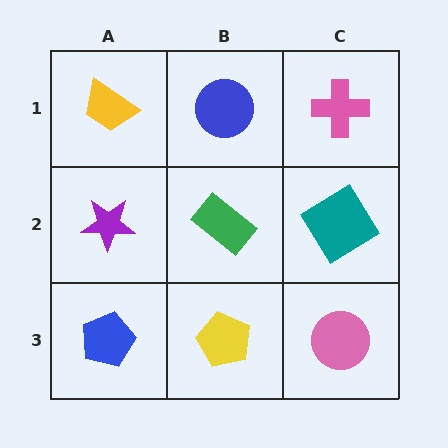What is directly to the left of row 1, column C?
A blue circle.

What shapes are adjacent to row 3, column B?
A green rectangle (row 2, column B), a blue pentagon (row 3, column A), a pink circle (row 3, column C).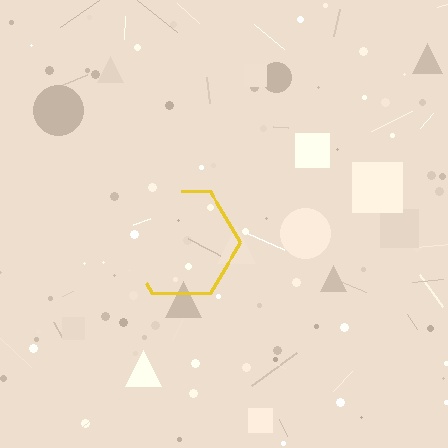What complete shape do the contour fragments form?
The contour fragments form a hexagon.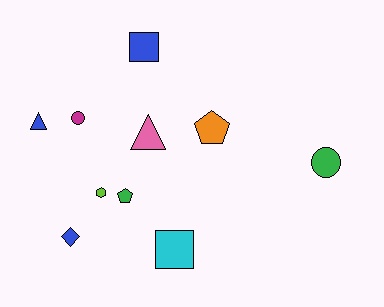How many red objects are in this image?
There are no red objects.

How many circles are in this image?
There are 2 circles.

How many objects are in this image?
There are 10 objects.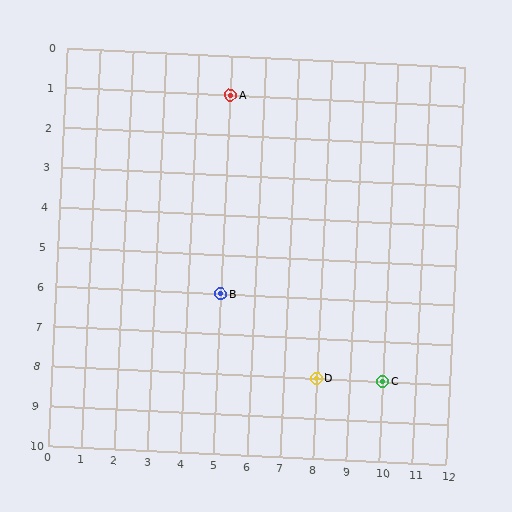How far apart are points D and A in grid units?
Points D and A are 3 columns and 7 rows apart (about 7.6 grid units diagonally).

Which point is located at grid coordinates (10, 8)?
Point C is at (10, 8).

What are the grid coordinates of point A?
Point A is at grid coordinates (5, 1).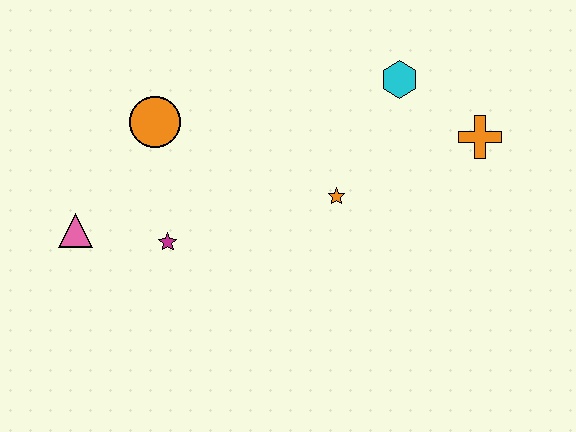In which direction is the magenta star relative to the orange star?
The magenta star is to the left of the orange star.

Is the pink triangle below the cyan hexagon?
Yes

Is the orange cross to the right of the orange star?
Yes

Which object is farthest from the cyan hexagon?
The pink triangle is farthest from the cyan hexagon.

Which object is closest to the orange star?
The cyan hexagon is closest to the orange star.